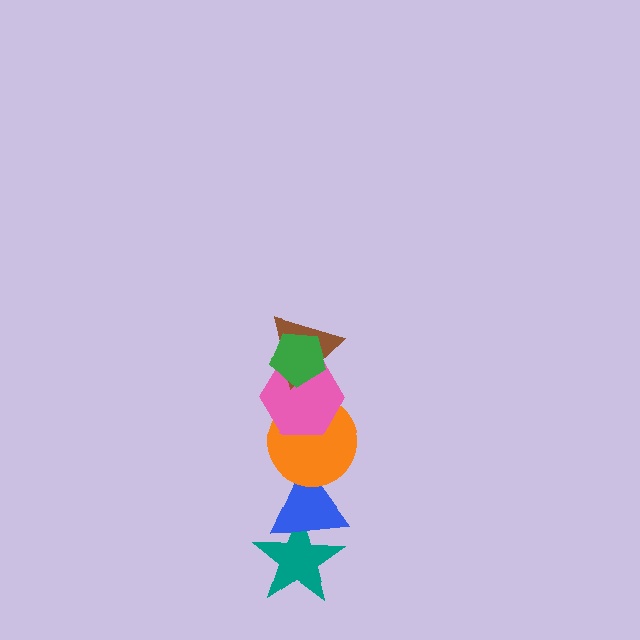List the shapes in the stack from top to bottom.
From top to bottom: the green pentagon, the brown triangle, the pink hexagon, the orange circle, the blue triangle, the teal star.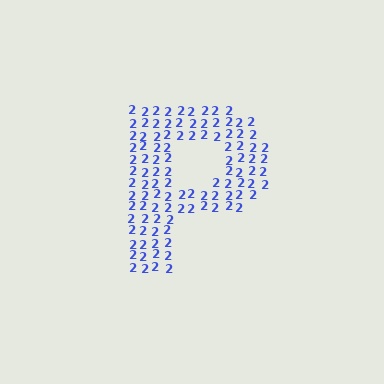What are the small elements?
The small elements are digit 2's.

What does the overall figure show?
The overall figure shows the letter P.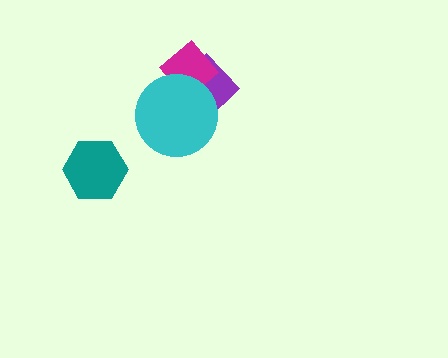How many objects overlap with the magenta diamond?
2 objects overlap with the magenta diamond.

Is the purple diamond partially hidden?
Yes, it is partially covered by another shape.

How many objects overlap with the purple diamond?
2 objects overlap with the purple diamond.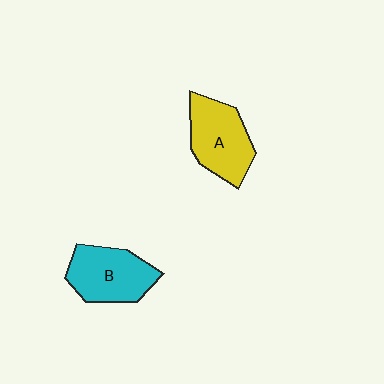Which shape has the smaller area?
Shape B (cyan).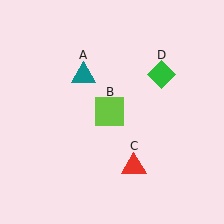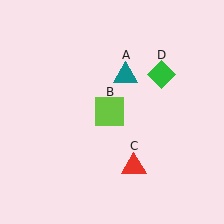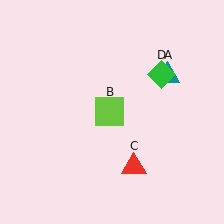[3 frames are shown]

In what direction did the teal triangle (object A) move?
The teal triangle (object A) moved right.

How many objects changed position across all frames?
1 object changed position: teal triangle (object A).